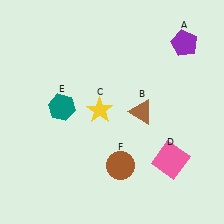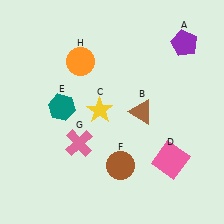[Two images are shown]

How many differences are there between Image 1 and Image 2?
There are 2 differences between the two images.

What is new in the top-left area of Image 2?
An orange circle (H) was added in the top-left area of Image 2.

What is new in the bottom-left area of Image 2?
A pink cross (G) was added in the bottom-left area of Image 2.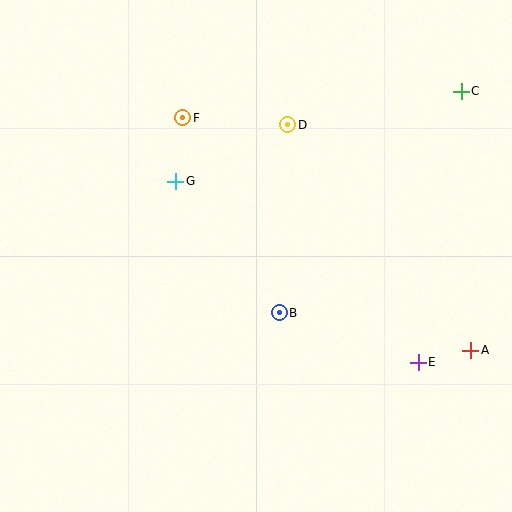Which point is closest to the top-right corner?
Point C is closest to the top-right corner.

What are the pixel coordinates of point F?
Point F is at (183, 118).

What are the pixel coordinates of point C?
Point C is at (461, 91).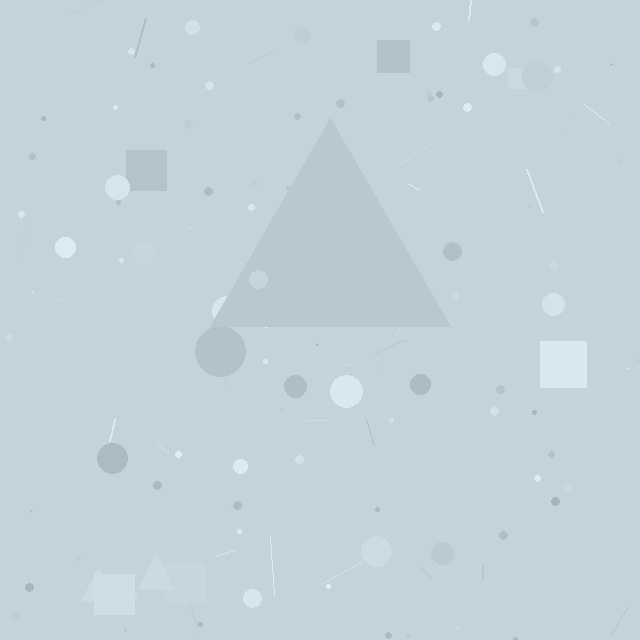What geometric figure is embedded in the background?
A triangle is embedded in the background.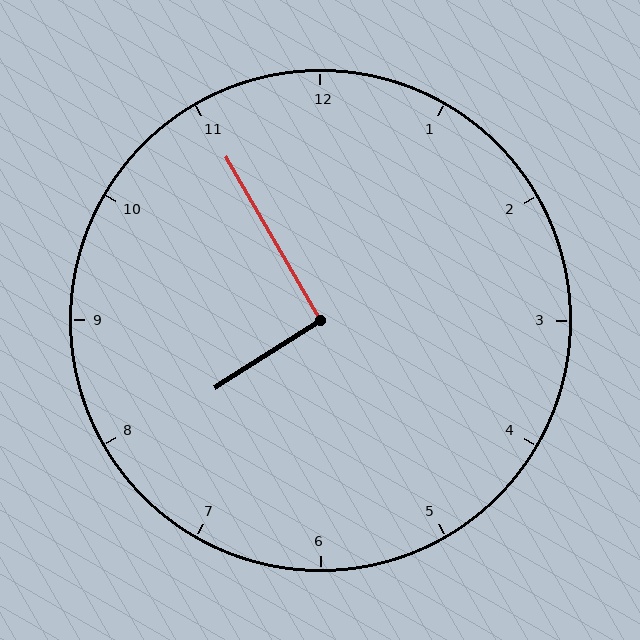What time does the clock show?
7:55.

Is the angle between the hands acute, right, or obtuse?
It is right.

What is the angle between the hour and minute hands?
Approximately 92 degrees.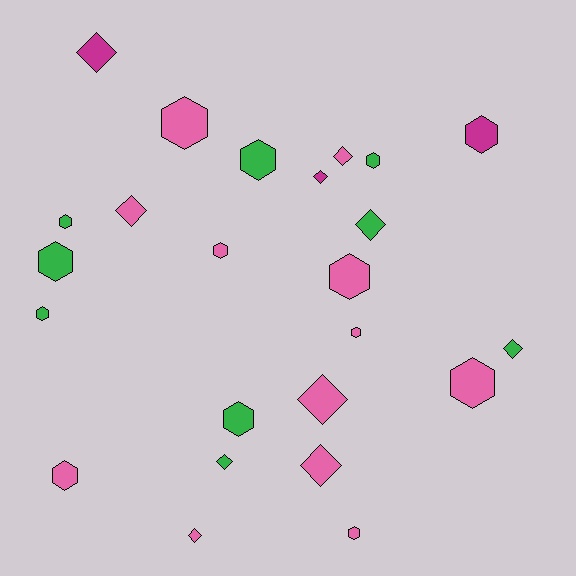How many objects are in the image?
There are 24 objects.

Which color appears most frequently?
Pink, with 12 objects.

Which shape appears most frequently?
Hexagon, with 14 objects.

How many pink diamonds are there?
There are 5 pink diamonds.